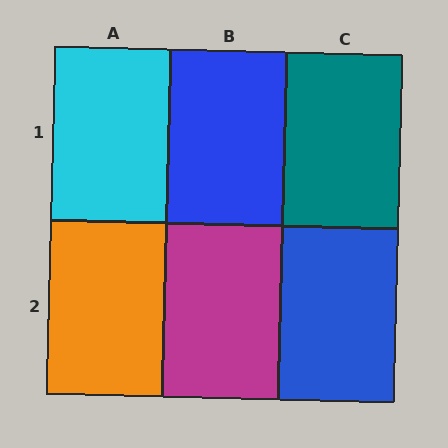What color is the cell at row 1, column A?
Cyan.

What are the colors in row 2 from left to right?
Orange, magenta, blue.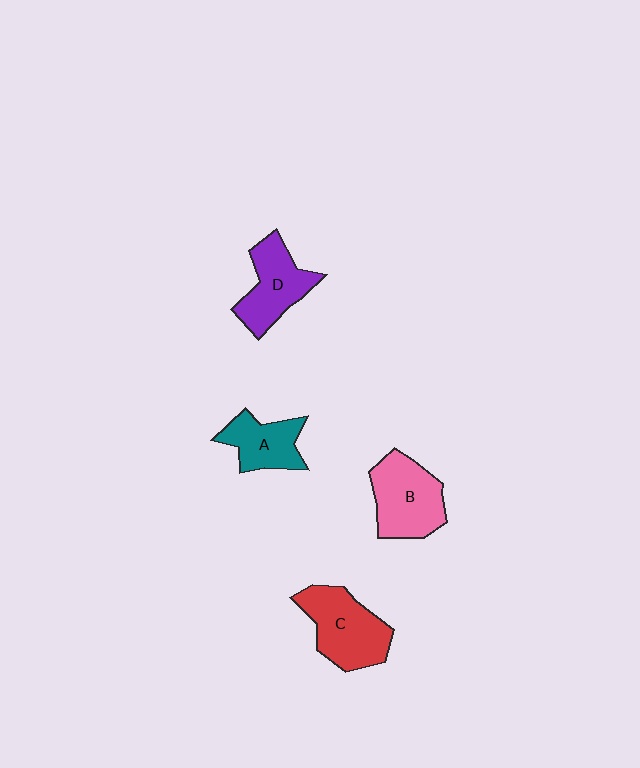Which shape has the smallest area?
Shape A (teal).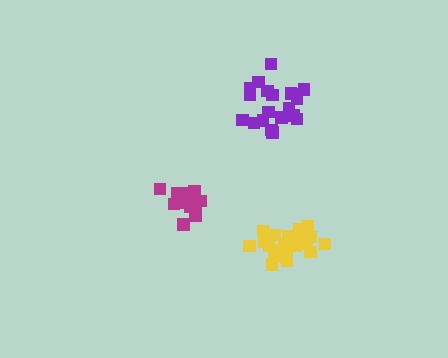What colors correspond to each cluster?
The clusters are colored: purple, yellow, magenta.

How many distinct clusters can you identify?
There are 3 distinct clusters.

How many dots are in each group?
Group 1: 20 dots, Group 2: 20 dots, Group 3: 15 dots (55 total).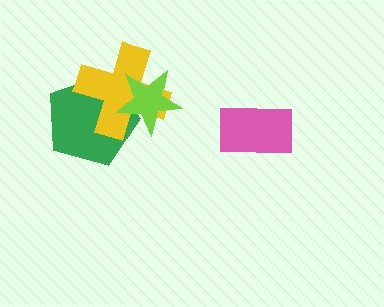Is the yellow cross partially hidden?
Yes, it is partially covered by another shape.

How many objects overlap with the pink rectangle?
0 objects overlap with the pink rectangle.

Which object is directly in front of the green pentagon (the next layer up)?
The yellow cross is directly in front of the green pentagon.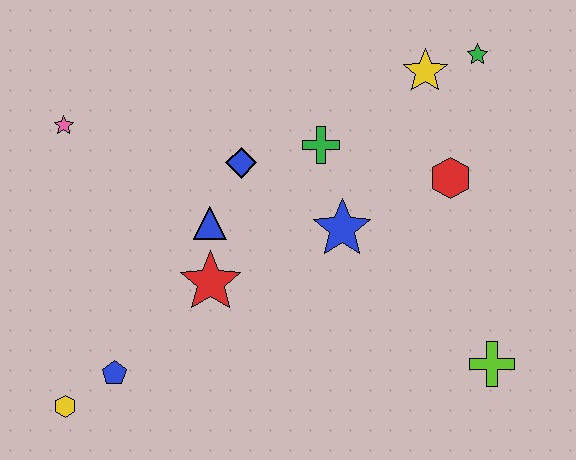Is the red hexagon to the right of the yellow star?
Yes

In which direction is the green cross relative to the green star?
The green cross is to the left of the green star.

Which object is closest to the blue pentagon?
The yellow hexagon is closest to the blue pentagon.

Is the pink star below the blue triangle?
No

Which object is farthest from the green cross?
The yellow hexagon is farthest from the green cross.